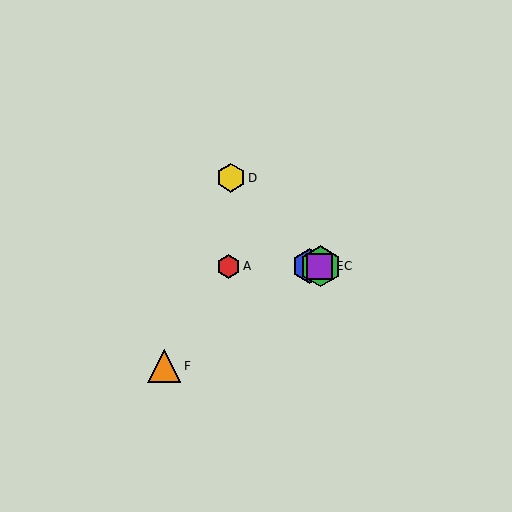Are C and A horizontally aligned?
Yes, both are at y≈266.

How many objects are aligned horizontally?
4 objects (A, B, C, E) are aligned horizontally.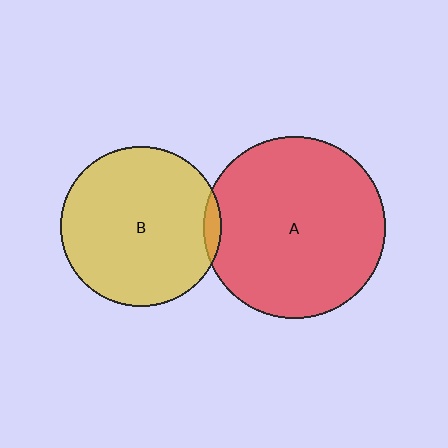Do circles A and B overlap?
Yes.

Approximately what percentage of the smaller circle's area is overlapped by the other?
Approximately 5%.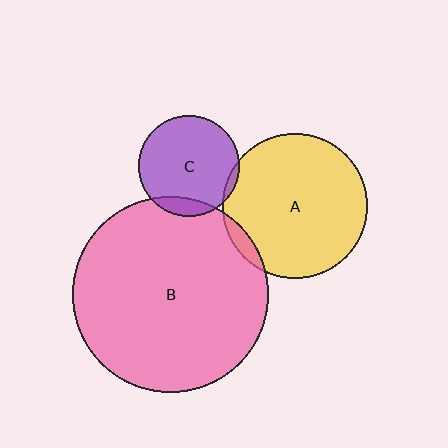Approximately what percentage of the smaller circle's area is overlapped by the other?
Approximately 10%.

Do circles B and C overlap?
Yes.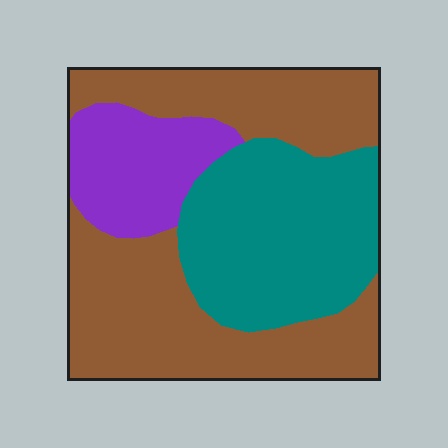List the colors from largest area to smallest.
From largest to smallest: brown, teal, purple.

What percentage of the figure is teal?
Teal covers around 35% of the figure.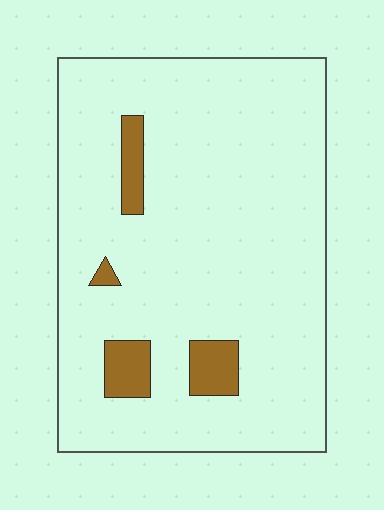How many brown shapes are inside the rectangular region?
4.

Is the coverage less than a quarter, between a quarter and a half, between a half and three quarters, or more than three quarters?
Less than a quarter.